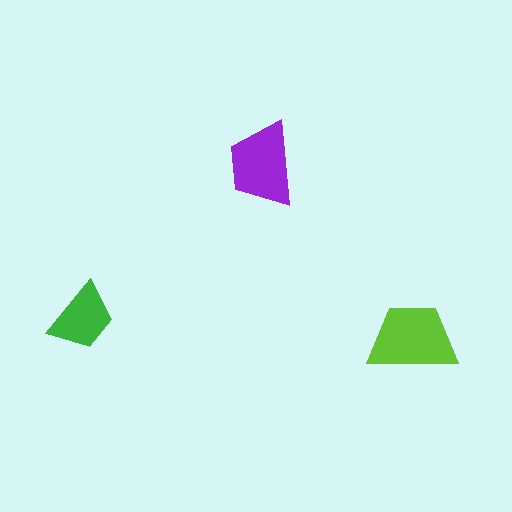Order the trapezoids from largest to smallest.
the lime one, the purple one, the green one.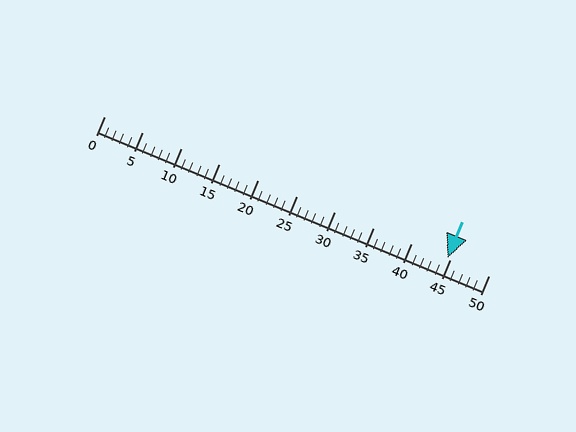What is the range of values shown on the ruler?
The ruler shows values from 0 to 50.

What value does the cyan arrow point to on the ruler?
The cyan arrow points to approximately 45.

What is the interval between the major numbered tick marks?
The major tick marks are spaced 5 units apart.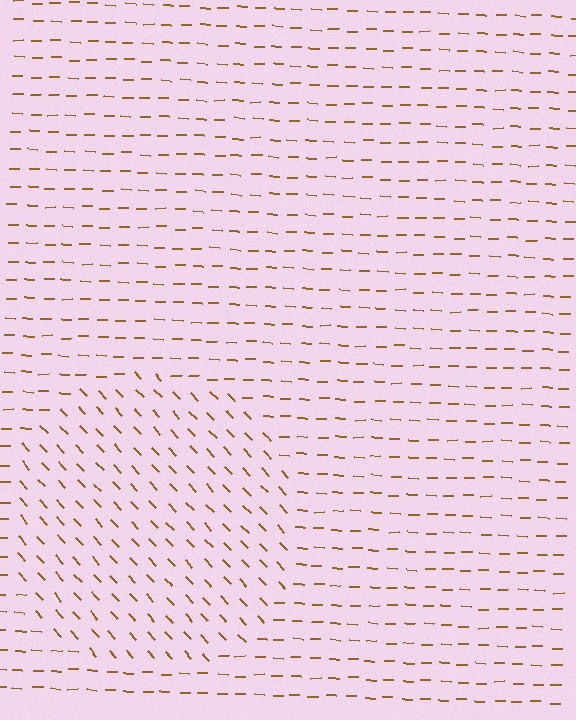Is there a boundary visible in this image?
Yes, there is a texture boundary formed by a change in line orientation.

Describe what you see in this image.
The image is filled with small brown line segments. A circle region in the image has lines oriented differently from the surrounding lines, creating a visible texture boundary.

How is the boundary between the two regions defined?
The boundary is defined purely by a change in line orientation (approximately 45 degrees difference). All lines are the same color and thickness.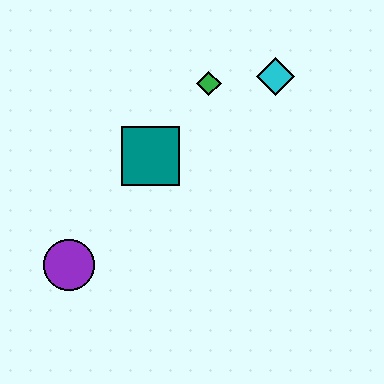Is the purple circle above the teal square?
No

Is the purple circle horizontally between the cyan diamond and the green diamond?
No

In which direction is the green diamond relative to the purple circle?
The green diamond is above the purple circle.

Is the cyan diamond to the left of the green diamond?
No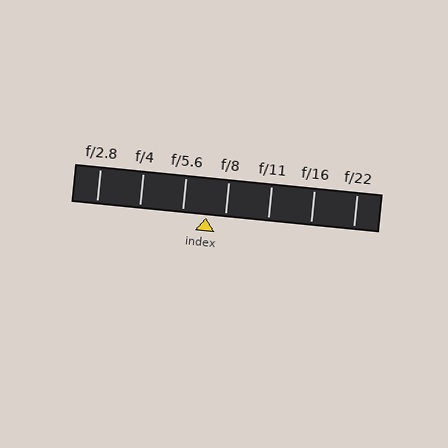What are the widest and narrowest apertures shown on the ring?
The widest aperture shown is f/2.8 and the narrowest is f/22.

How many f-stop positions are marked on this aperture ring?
There are 7 f-stop positions marked.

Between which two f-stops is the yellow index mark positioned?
The index mark is between f/5.6 and f/8.